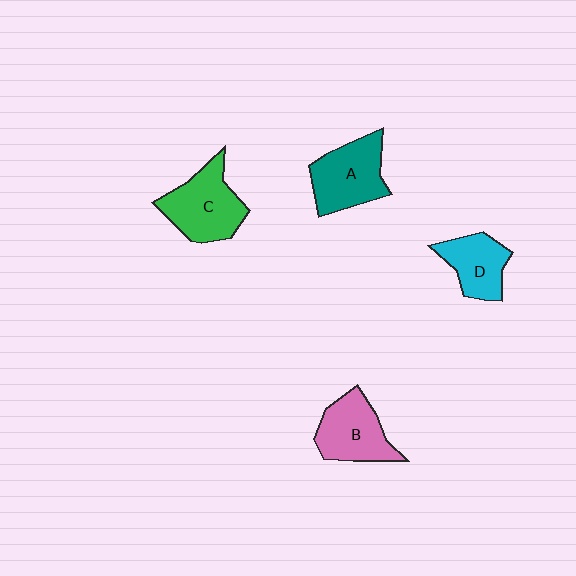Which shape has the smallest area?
Shape D (cyan).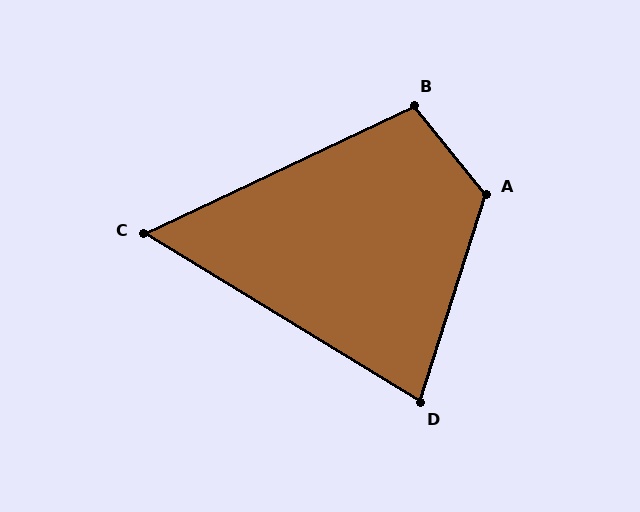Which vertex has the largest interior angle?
A, at approximately 123 degrees.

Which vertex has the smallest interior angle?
C, at approximately 57 degrees.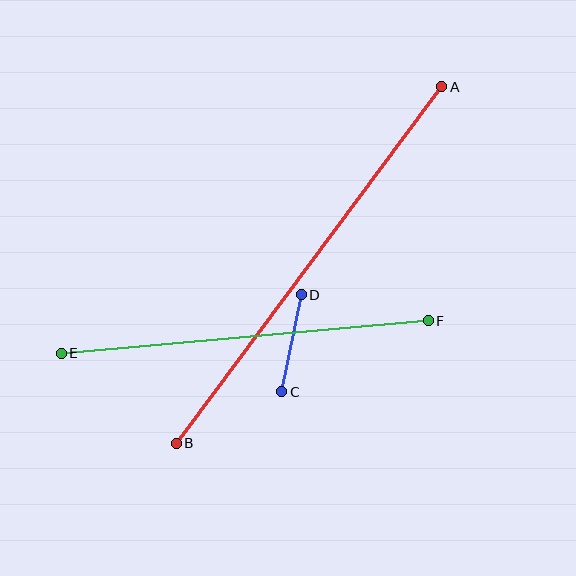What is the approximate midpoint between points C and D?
The midpoint is at approximately (291, 343) pixels.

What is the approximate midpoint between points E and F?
The midpoint is at approximately (245, 337) pixels.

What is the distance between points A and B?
The distance is approximately 445 pixels.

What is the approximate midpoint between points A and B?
The midpoint is at approximately (309, 265) pixels.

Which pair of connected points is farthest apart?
Points A and B are farthest apart.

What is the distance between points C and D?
The distance is approximately 99 pixels.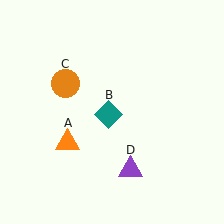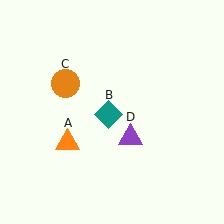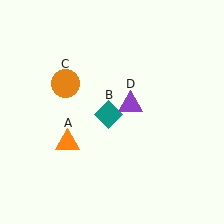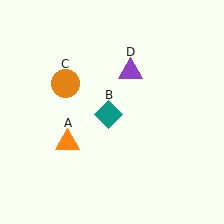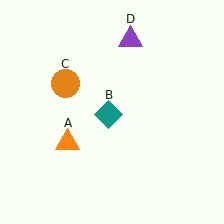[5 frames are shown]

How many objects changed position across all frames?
1 object changed position: purple triangle (object D).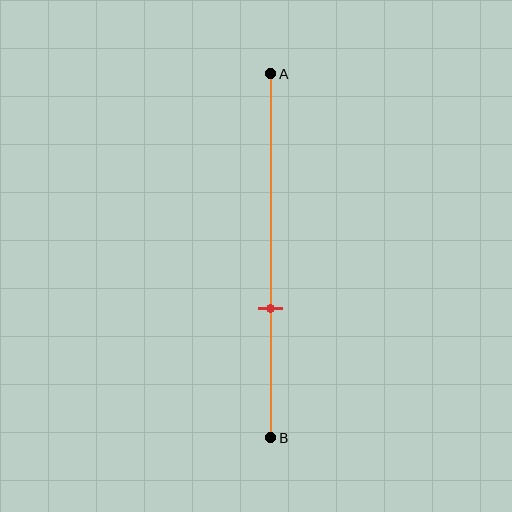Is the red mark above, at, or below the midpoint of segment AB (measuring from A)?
The red mark is below the midpoint of segment AB.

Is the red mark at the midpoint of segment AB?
No, the mark is at about 65% from A, not at the 50% midpoint.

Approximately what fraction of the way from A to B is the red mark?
The red mark is approximately 65% of the way from A to B.